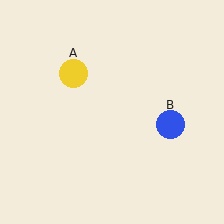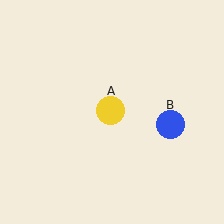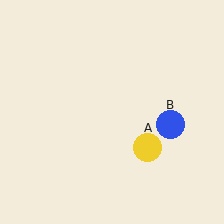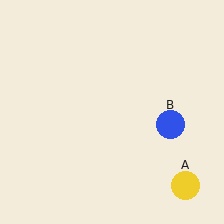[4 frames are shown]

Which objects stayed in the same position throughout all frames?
Blue circle (object B) remained stationary.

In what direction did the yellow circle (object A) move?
The yellow circle (object A) moved down and to the right.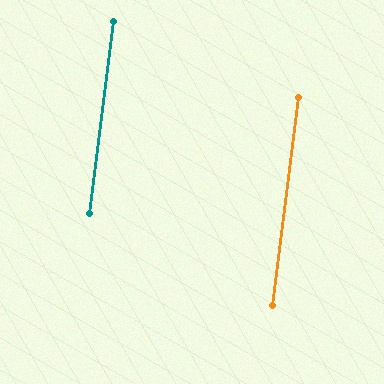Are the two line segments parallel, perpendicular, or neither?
Parallel — their directions differ by only 0.3°.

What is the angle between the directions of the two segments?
Approximately 0 degrees.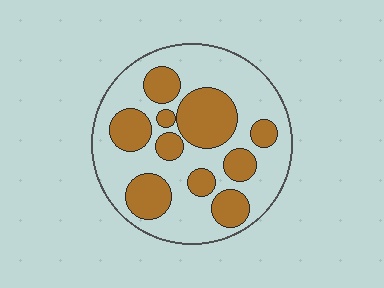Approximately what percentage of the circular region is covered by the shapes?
Approximately 35%.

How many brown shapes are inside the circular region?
10.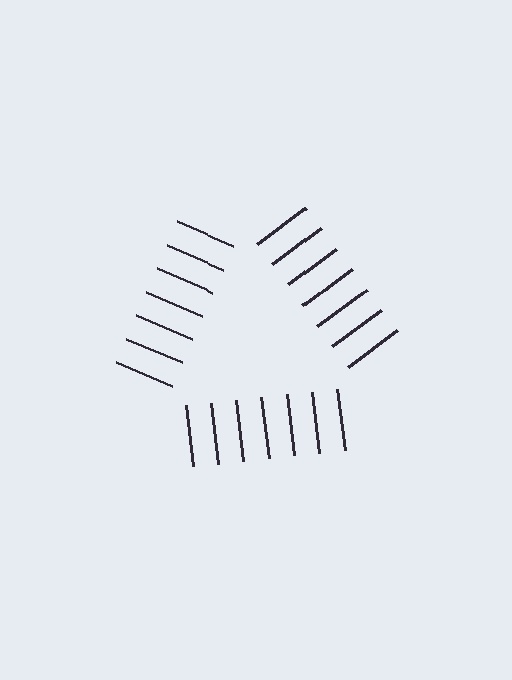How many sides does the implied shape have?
3 sides — the line-ends trace a triangle.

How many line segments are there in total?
21 — 7 along each of the 3 edges.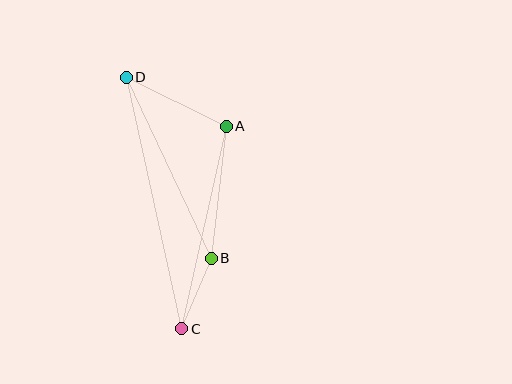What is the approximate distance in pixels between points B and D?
The distance between B and D is approximately 200 pixels.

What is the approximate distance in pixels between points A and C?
The distance between A and C is approximately 207 pixels.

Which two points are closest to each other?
Points B and C are closest to each other.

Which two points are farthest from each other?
Points C and D are farthest from each other.